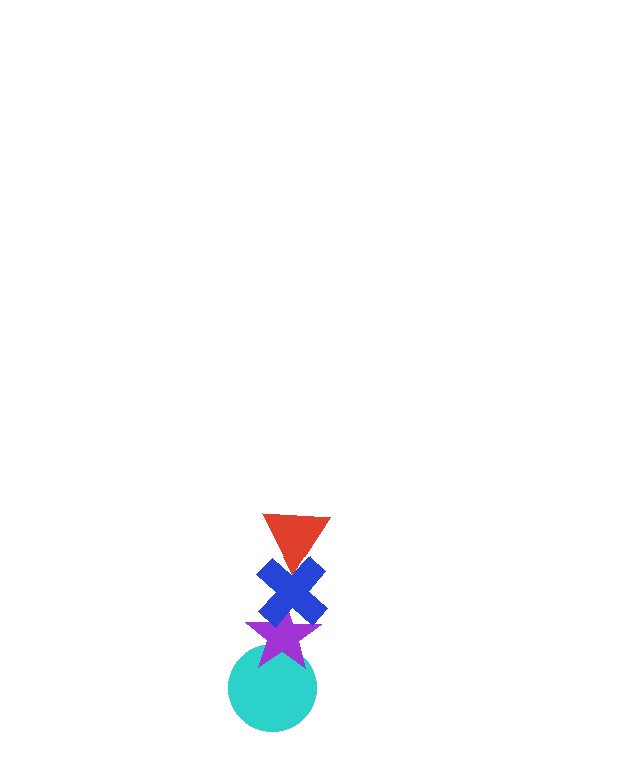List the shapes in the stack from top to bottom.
From top to bottom: the red triangle, the blue cross, the purple star, the cyan circle.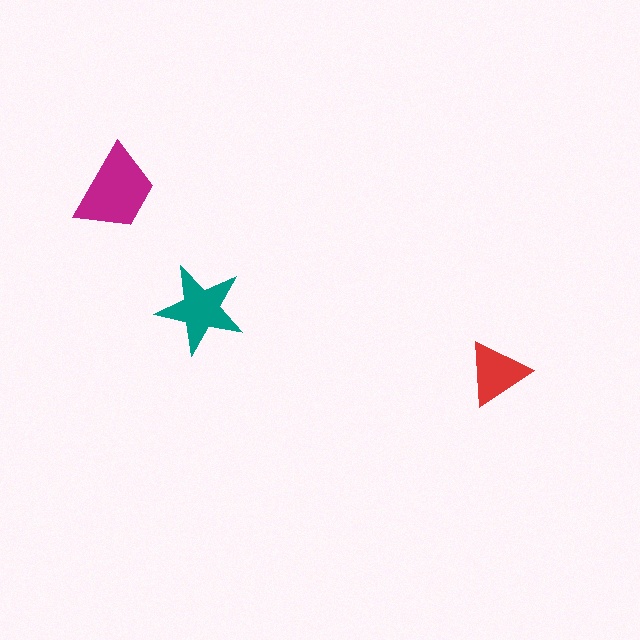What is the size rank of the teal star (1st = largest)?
2nd.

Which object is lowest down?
The red triangle is bottommost.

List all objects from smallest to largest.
The red triangle, the teal star, the magenta trapezoid.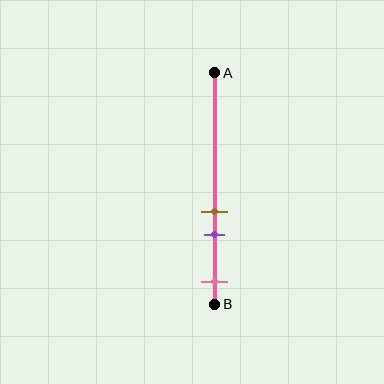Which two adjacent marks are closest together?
The brown and purple marks are the closest adjacent pair.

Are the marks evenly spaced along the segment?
No, the marks are not evenly spaced.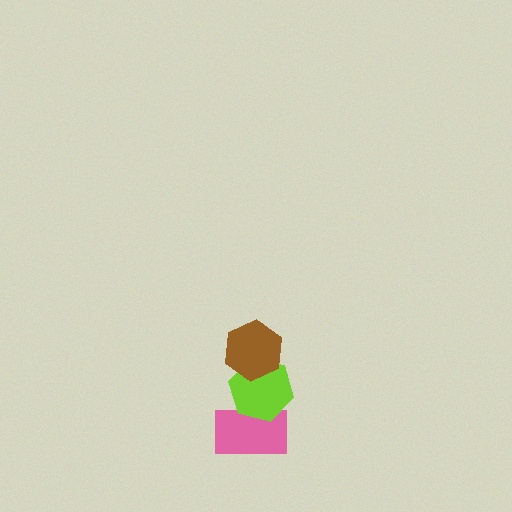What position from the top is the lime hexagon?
The lime hexagon is 2nd from the top.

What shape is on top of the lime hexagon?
The brown hexagon is on top of the lime hexagon.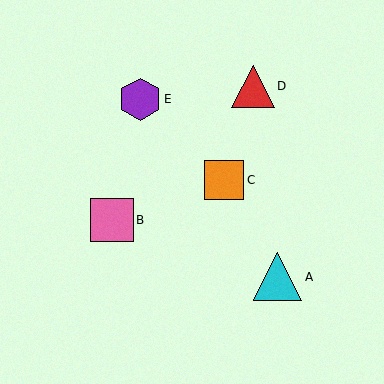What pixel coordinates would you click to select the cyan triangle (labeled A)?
Click at (277, 277) to select the cyan triangle A.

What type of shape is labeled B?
Shape B is a pink square.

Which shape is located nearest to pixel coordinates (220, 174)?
The orange square (labeled C) at (224, 180) is nearest to that location.